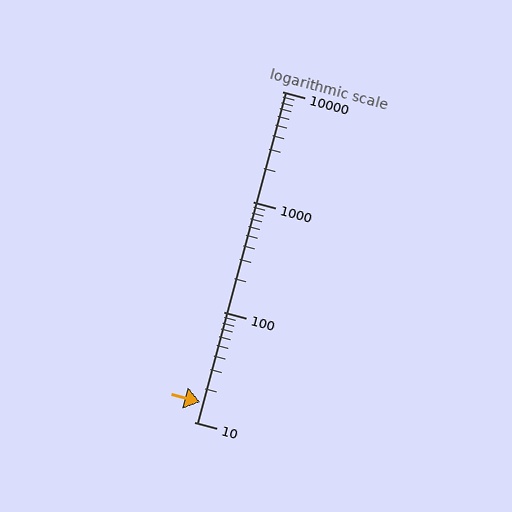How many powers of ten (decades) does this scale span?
The scale spans 3 decades, from 10 to 10000.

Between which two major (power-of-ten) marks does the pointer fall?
The pointer is between 10 and 100.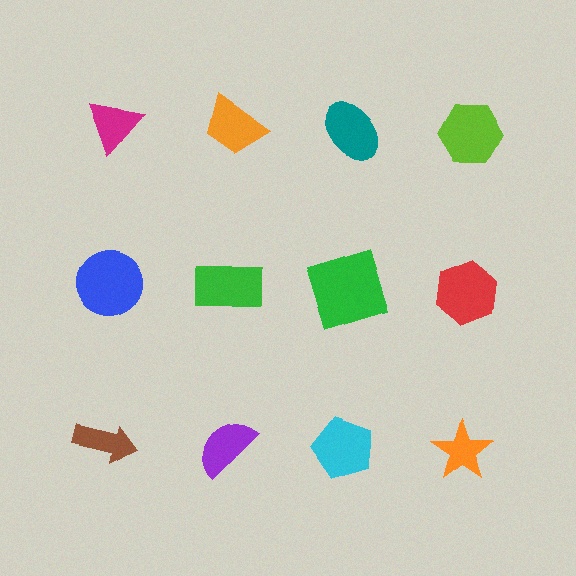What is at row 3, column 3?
A cyan pentagon.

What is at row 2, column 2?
A green rectangle.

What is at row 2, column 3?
A green square.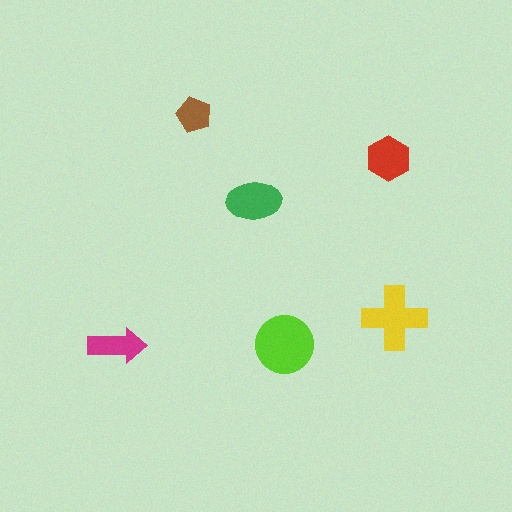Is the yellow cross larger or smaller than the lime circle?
Smaller.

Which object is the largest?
The lime circle.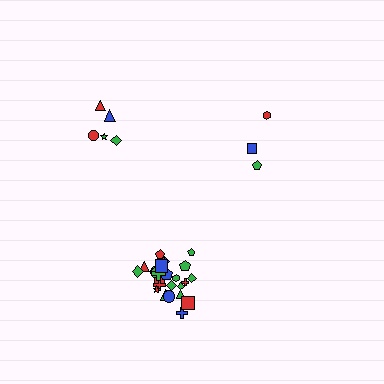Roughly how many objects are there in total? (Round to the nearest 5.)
Roughly 35 objects in total.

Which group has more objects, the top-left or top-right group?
The top-left group.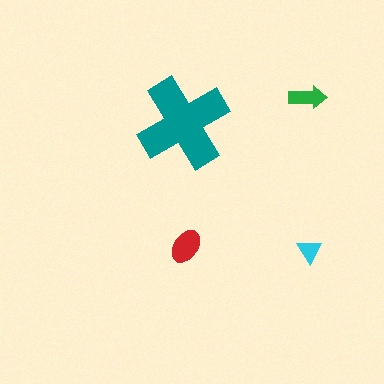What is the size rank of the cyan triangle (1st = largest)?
4th.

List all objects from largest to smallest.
The teal cross, the red ellipse, the green arrow, the cyan triangle.